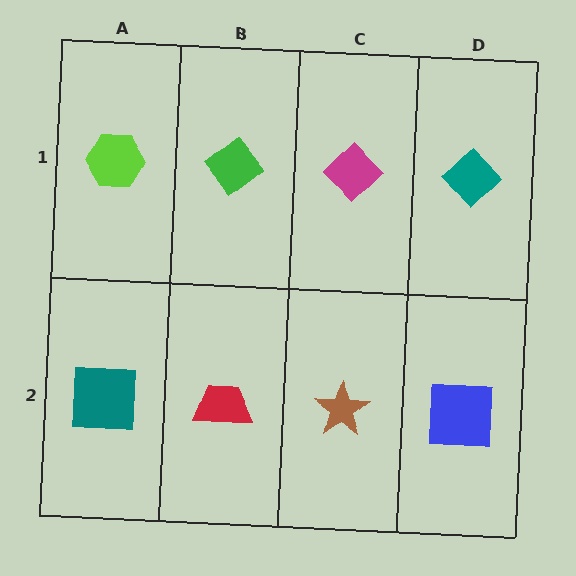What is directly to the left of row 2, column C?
A red trapezoid.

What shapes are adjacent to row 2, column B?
A green diamond (row 1, column B), a teal square (row 2, column A), a brown star (row 2, column C).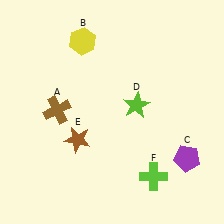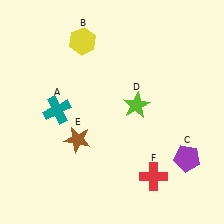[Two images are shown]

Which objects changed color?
A changed from brown to teal. F changed from lime to red.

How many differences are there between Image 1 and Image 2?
There are 2 differences between the two images.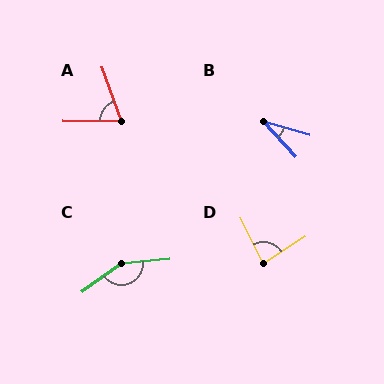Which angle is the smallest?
B, at approximately 32 degrees.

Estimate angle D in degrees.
Approximately 83 degrees.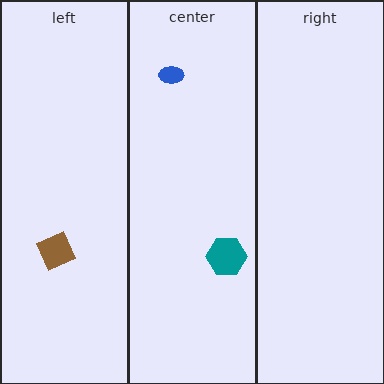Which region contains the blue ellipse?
The center region.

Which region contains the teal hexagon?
The center region.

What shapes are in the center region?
The blue ellipse, the teal hexagon.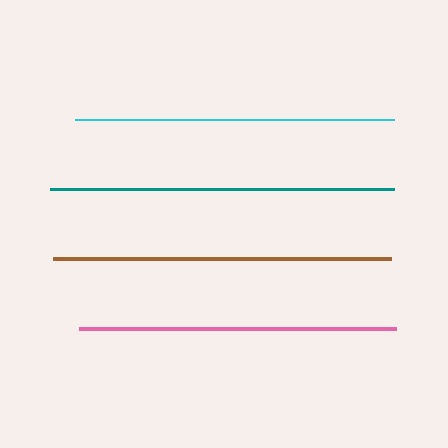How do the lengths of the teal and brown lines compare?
The teal and brown lines are approximately the same length.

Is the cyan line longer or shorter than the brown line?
The brown line is longer than the cyan line.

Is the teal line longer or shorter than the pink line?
The teal line is longer than the pink line.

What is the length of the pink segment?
The pink segment is approximately 318 pixels long.